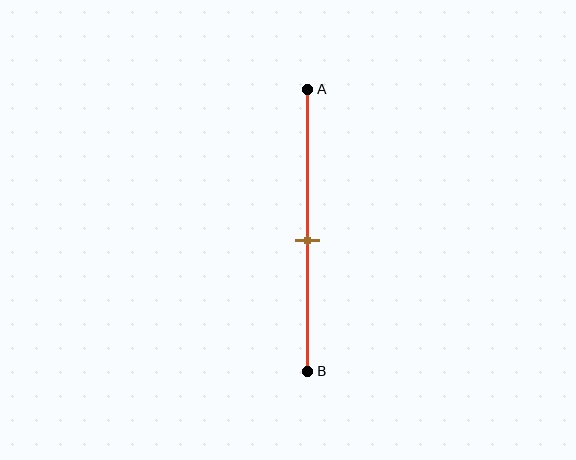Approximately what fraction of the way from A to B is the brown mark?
The brown mark is approximately 55% of the way from A to B.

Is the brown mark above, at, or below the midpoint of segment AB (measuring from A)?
The brown mark is below the midpoint of segment AB.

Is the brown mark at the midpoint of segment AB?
No, the mark is at about 55% from A, not at the 50% midpoint.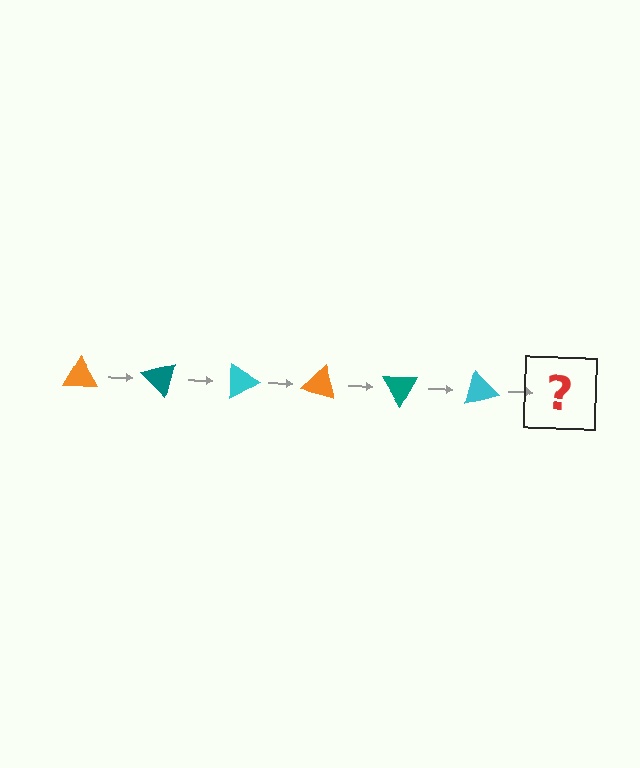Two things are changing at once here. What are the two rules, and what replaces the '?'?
The two rules are that it rotates 45 degrees each step and the color cycles through orange, teal, and cyan. The '?' should be an orange triangle, rotated 270 degrees from the start.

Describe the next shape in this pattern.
It should be an orange triangle, rotated 270 degrees from the start.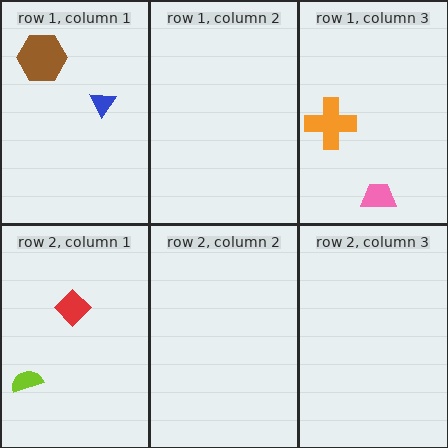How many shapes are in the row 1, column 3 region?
2.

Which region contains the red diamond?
The row 2, column 1 region.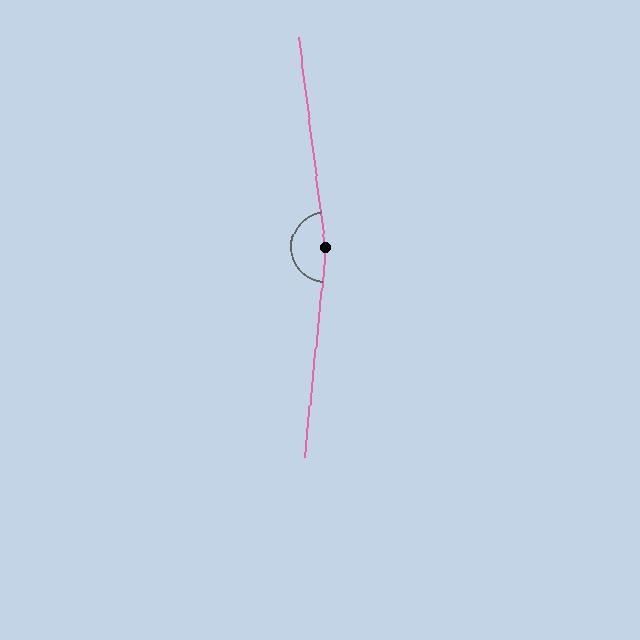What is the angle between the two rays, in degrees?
Approximately 167 degrees.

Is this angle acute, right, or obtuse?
It is obtuse.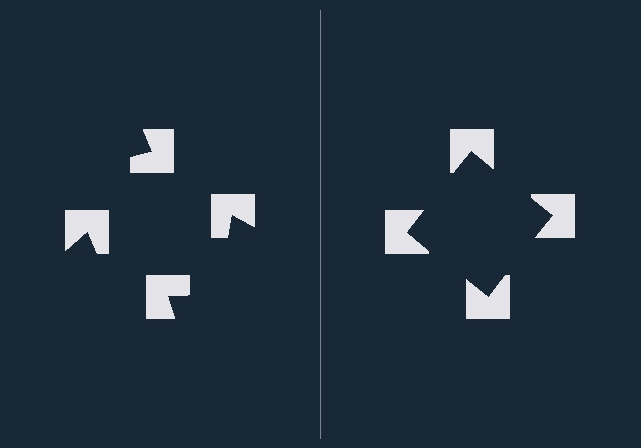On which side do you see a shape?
An illusory square appears on the right side. On the left side the wedge cuts are rotated, so no coherent shape forms.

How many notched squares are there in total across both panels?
8 — 4 on each side.